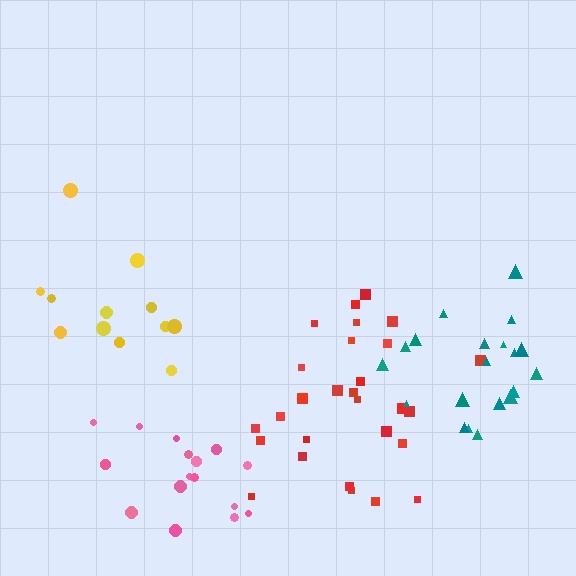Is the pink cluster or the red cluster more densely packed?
Pink.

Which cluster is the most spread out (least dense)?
Yellow.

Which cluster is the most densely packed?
Pink.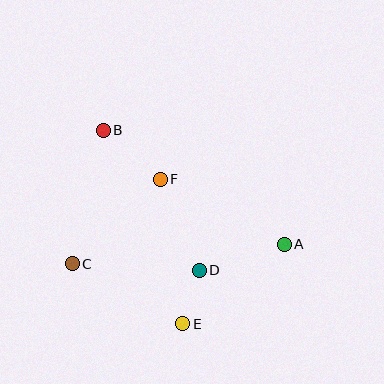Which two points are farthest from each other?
Points A and B are farthest from each other.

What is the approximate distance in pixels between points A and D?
The distance between A and D is approximately 89 pixels.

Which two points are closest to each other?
Points D and E are closest to each other.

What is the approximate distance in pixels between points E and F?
The distance between E and F is approximately 146 pixels.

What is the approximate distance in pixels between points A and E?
The distance between A and E is approximately 129 pixels.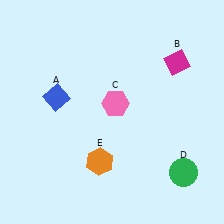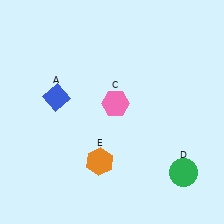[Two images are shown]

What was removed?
The magenta diamond (B) was removed in Image 2.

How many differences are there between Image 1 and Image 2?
There is 1 difference between the two images.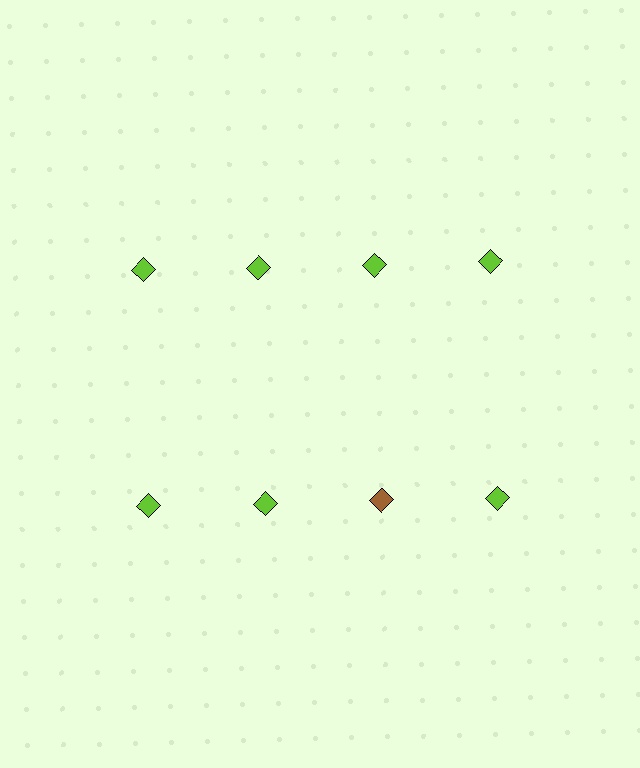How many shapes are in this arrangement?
There are 8 shapes arranged in a grid pattern.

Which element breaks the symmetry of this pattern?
The brown diamond in the second row, center column breaks the symmetry. All other shapes are lime diamonds.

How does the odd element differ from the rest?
It has a different color: brown instead of lime.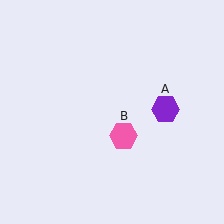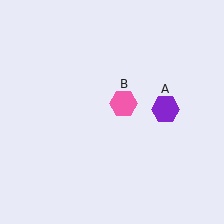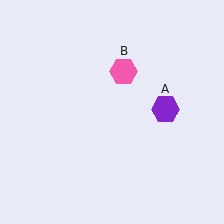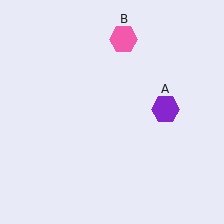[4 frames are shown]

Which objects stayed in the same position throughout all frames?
Purple hexagon (object A) remained stationary.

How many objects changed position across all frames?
1 object changed position: pink hexagon (object B).